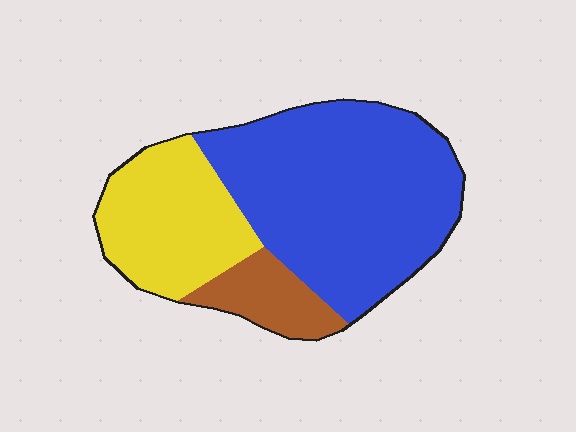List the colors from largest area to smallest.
From largest to smallest: blue, yellow, brown.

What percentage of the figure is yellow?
Yellow takes up about one quarter (1/4) of the figure.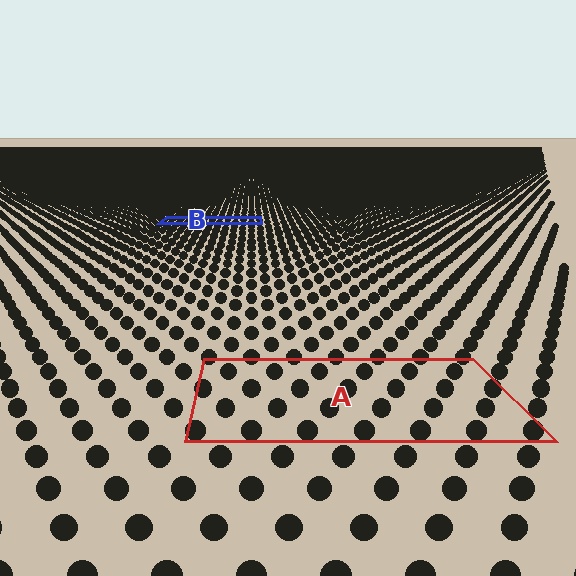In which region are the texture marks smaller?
The texture marks are smaller in region B, because it is farther away.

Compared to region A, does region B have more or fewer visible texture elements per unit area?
Region B has more texture elements per unit area — they are packed more densely because it is farther away.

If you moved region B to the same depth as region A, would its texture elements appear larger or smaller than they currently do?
They would appear larger. At a closer depth, the same texture elements are projected at a bigger on-screen size.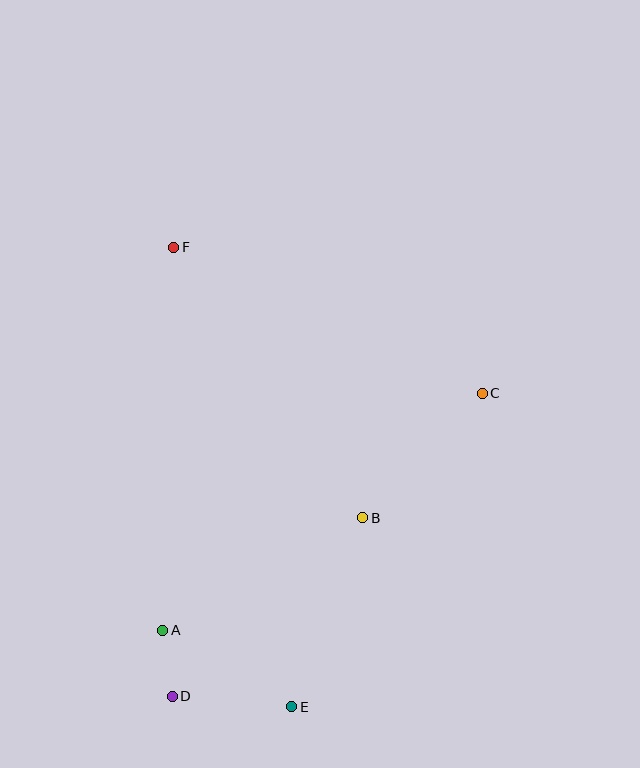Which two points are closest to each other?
Points A and D are closest to each other.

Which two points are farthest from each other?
Points E and F are farthest from each other.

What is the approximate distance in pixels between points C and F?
The distance between C and F is approximately 341 pixels.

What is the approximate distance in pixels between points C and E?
The distance between C and E is approximately 367 pixels.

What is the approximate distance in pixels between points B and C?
The distance between B and C is approximately 172 pixels.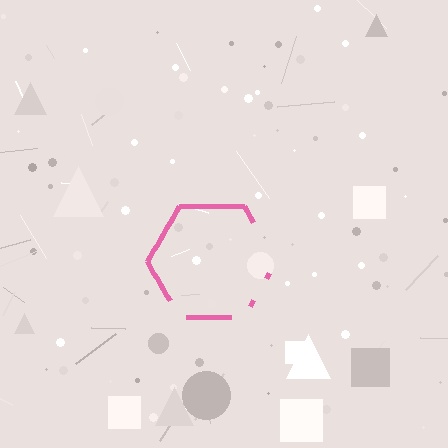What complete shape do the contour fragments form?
The contour fragments form a hexagon.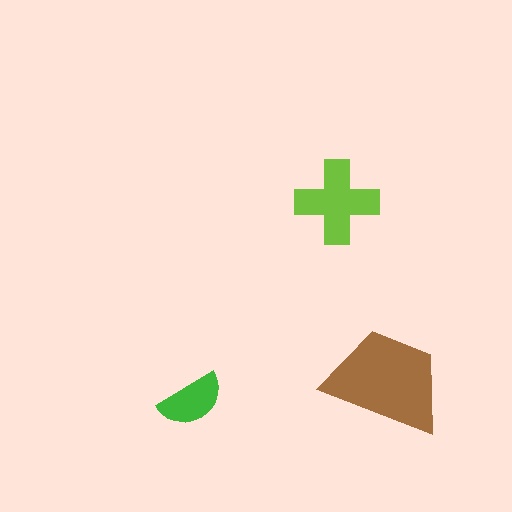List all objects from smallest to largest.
The green semicircle, the lime cross, the brown trapezoid.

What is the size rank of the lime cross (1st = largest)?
2nd.